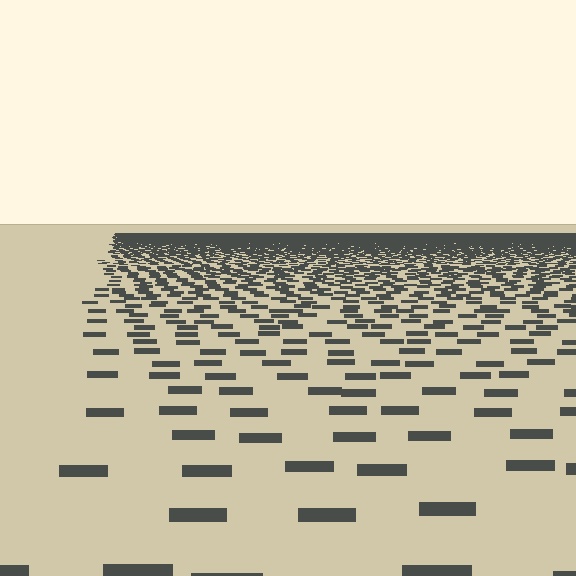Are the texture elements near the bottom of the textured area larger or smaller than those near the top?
Larger. Near the bottom, elements are closer to the viewer and appear at a bigger on-screen size.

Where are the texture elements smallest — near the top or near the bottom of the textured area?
Near the top.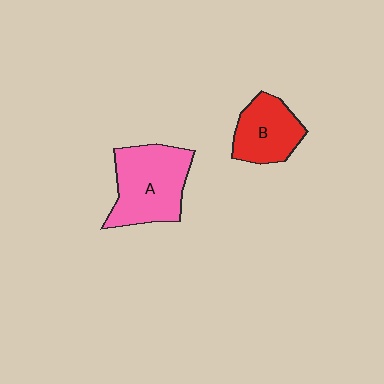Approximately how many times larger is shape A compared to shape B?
Approximately 1.5 times.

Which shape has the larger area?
Shape A (pink).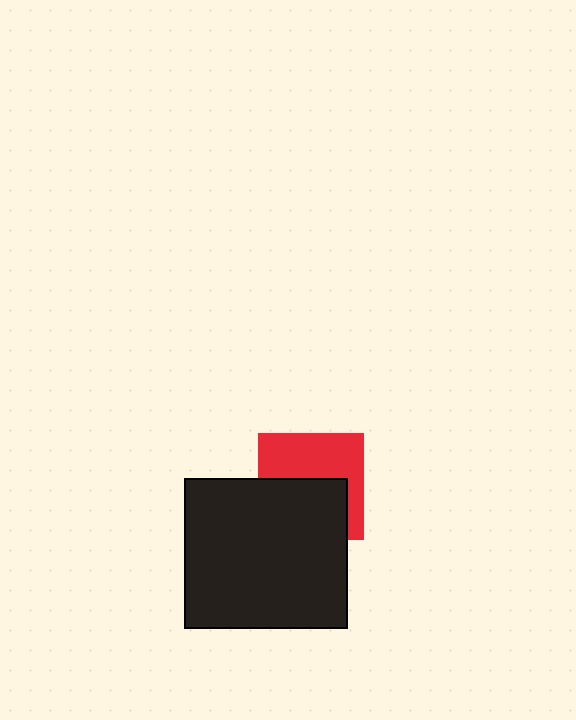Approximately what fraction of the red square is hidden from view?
Roughly 50% of the red square is hidden behind the black rectangle.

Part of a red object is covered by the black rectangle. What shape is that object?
It is a square.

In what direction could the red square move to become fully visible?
The red square could move up. That would shift it out from behind the black rectangle entirely.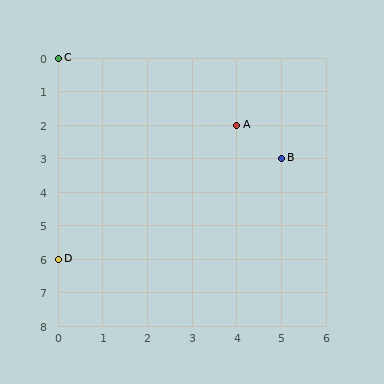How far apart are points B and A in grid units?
Points B and A are 1 column and 1 row apart (about 1.4 grid units diagonally).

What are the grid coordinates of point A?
Point A is at grid coordinates (4, 2).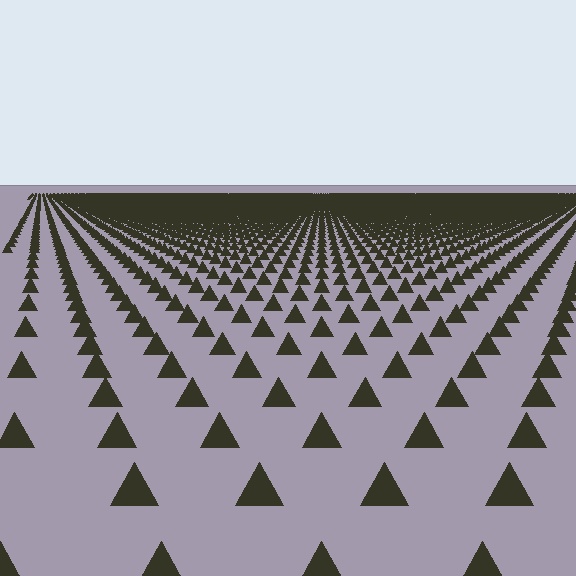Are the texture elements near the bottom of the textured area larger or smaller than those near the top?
Larger. Near the bottom, elements are closer to the viewer and appear at a bigger on-screen size.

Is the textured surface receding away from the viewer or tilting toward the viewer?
The surface is receding away from the viewer. Texture elements get smaller and denser toward the top.